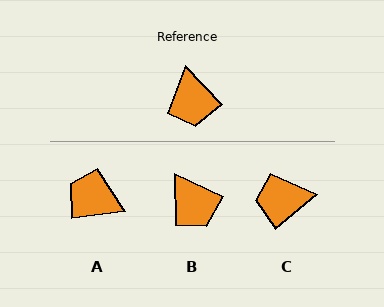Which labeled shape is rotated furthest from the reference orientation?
A, about 127 degrees away.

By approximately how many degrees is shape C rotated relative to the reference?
Approximately 94 degrees clockwise.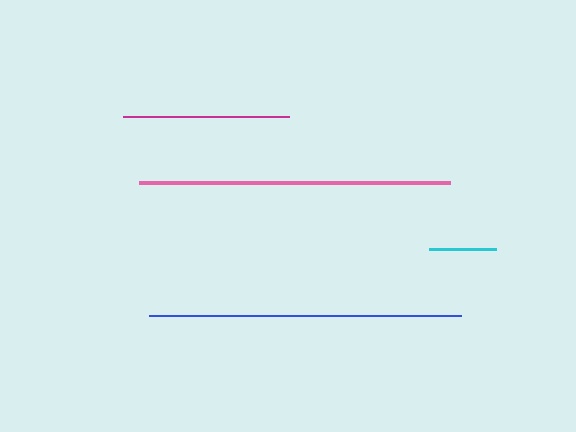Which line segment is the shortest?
The cyan line is the shortest at approximately 67 pixels.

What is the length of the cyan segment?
The cyan segment is approximately 67 pixels long.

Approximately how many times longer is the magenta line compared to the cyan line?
The magenta line is approximately 2.5 times the length of the cyan line.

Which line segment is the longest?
The blue line is the longest at approximately 312 pixels.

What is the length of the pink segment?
The pink segment is approximately 311 pixels long.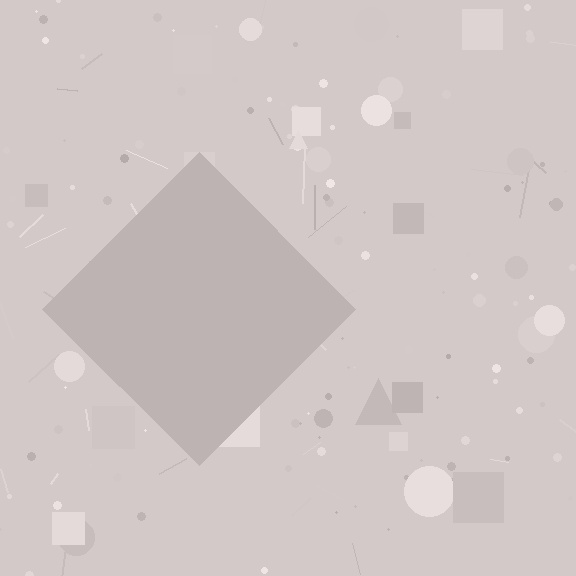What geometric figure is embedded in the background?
A diamond is embedded in the background.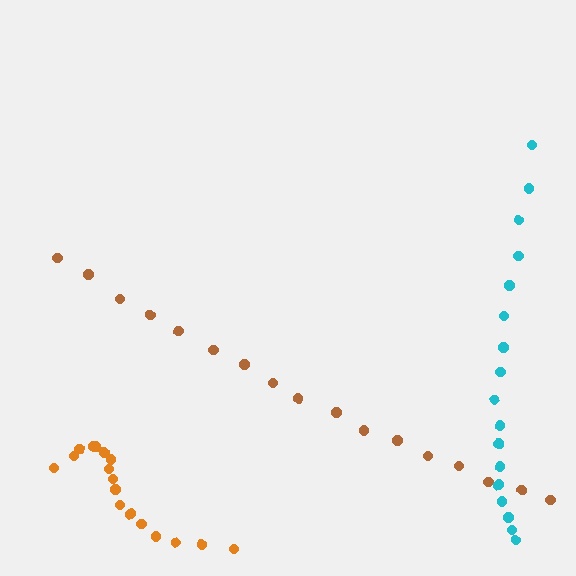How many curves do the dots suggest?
There are 3 distinct paths.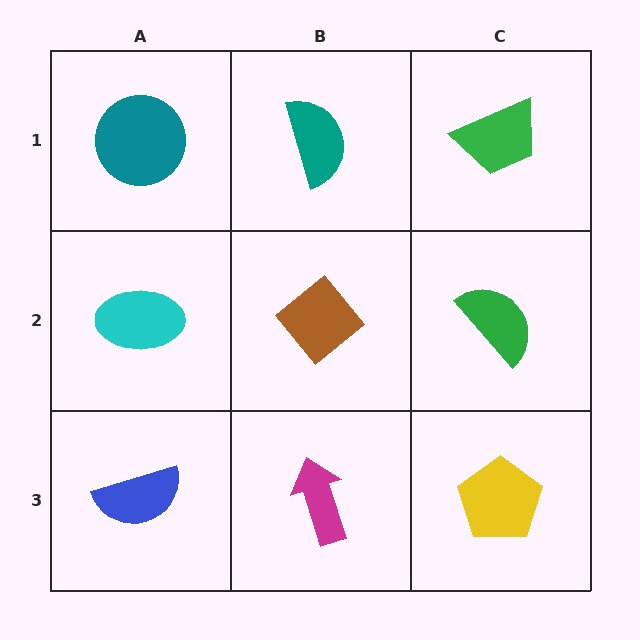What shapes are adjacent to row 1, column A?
A cyan ellipse (row 2, column A), a teal semicircle (row 1, column B).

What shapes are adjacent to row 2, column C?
A green trapezoid (row 1, column C), a yellow pentagon (row 3, column C), a brown diamond (row 2, column B).